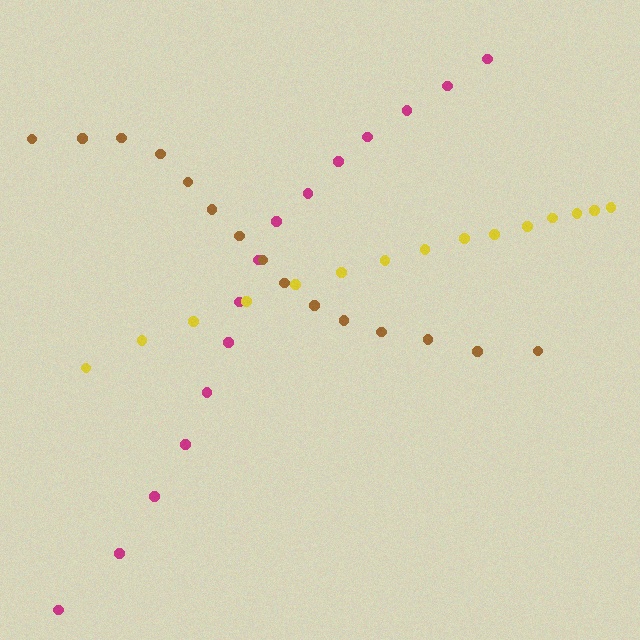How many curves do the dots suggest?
There are 3 distinct paths.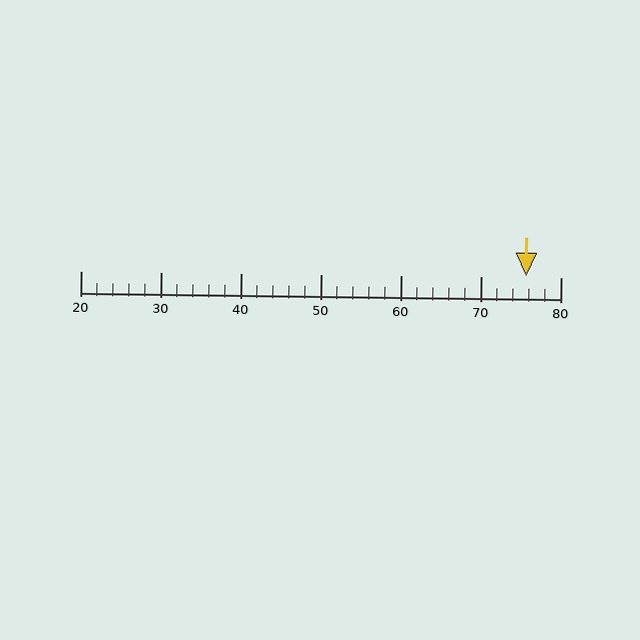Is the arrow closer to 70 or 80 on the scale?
The arrow is closer to 80.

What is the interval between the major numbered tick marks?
The major tick marks are spaced 10 units apart.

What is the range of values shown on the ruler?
The ruler shows values from 20 to 80.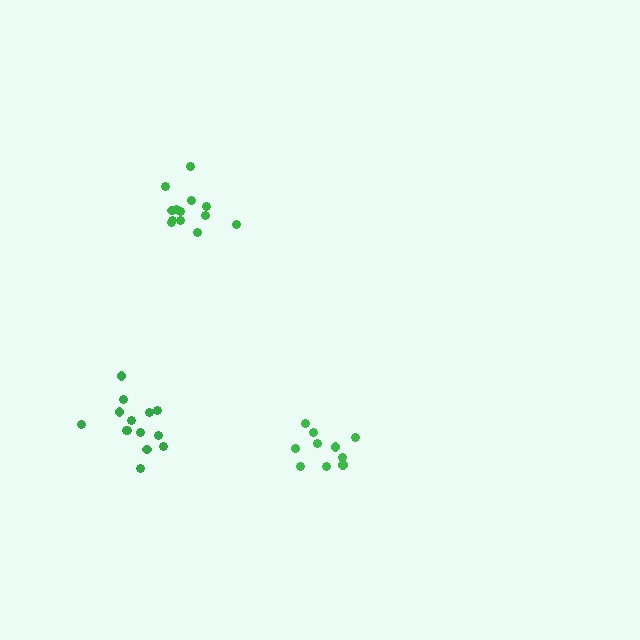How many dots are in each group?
Group 1: 10 dots, Group 2: 14 dots, Group 3: 13 dots (37 total).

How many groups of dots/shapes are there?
There are 3 groups.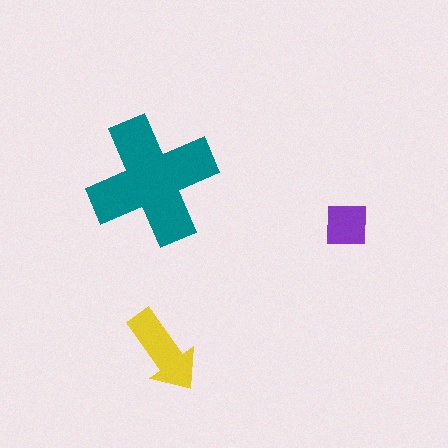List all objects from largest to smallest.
The teal cross, the yellow arrow, the purple square.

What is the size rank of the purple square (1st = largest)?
3rd.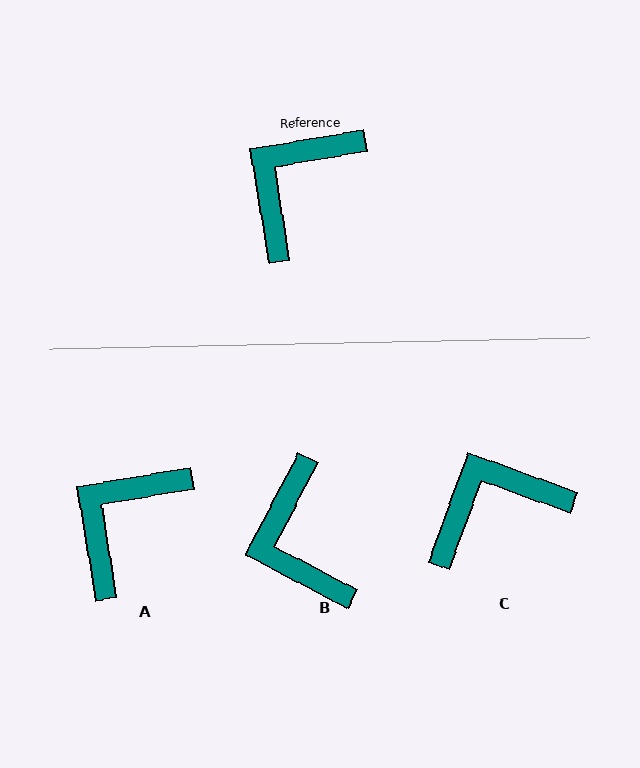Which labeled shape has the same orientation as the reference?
A.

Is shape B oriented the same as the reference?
No, it is off by about 53 degrees.